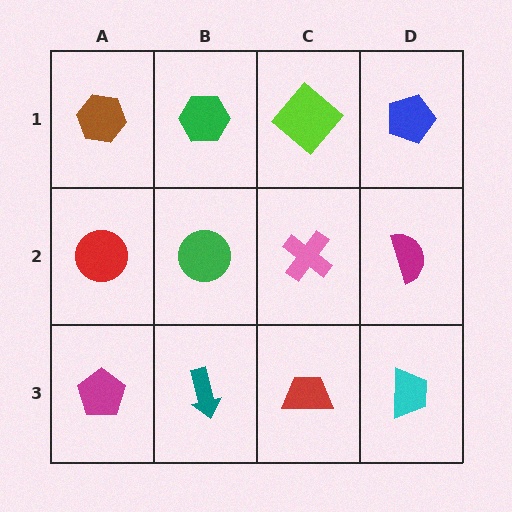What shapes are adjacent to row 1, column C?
A pink cross (row 2, column C), a green hexagon (row 1, column B), a blue pentagon (row 1, column D).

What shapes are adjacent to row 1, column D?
A magenta semicircle (row 2, column D), a lime diamond (row 1, column C).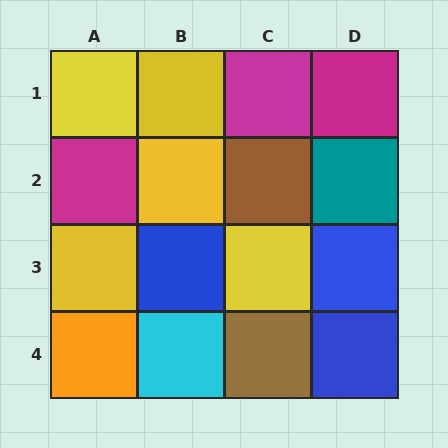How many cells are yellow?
5 cells are yellow.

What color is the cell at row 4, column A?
Orange.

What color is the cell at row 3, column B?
Blue.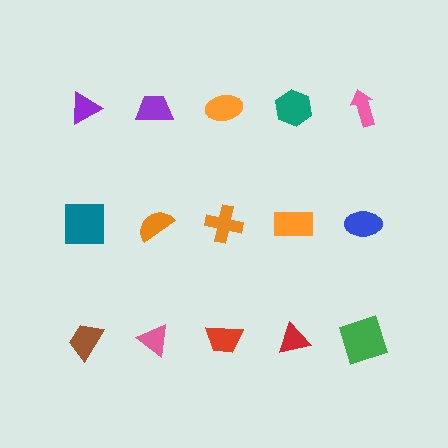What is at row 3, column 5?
A green square.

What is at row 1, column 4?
A teal hexagon.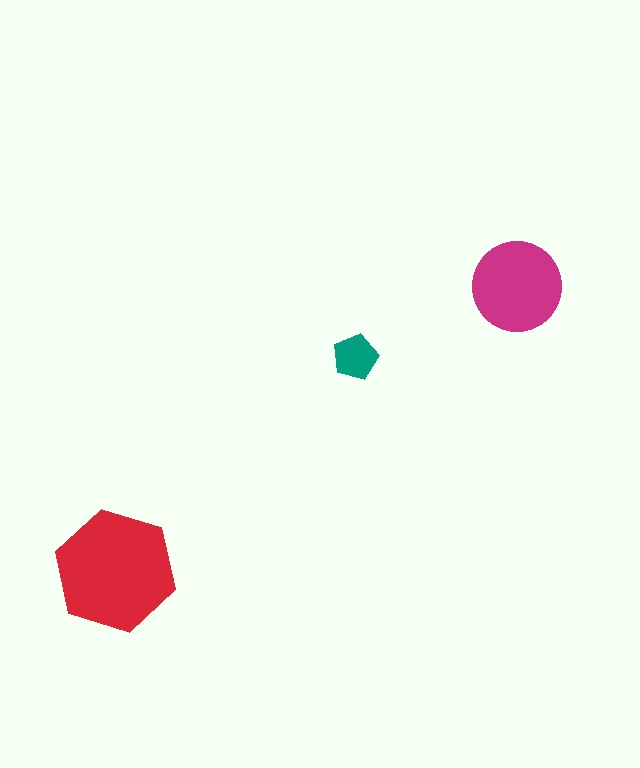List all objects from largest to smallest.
The red hexagon, the magenta circle, the teal pentagon.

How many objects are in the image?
There are 3 objects in the image.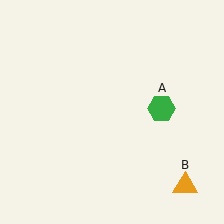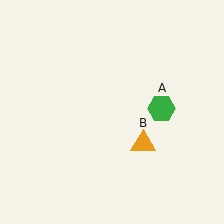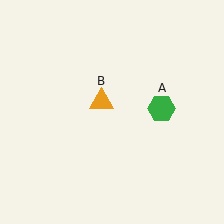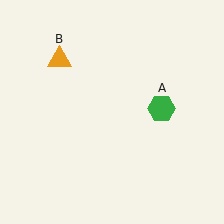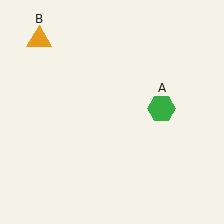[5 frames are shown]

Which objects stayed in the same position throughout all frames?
Green hexagon (object A) remained stationary.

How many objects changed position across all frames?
1 object changed position: orange triangle (object B).